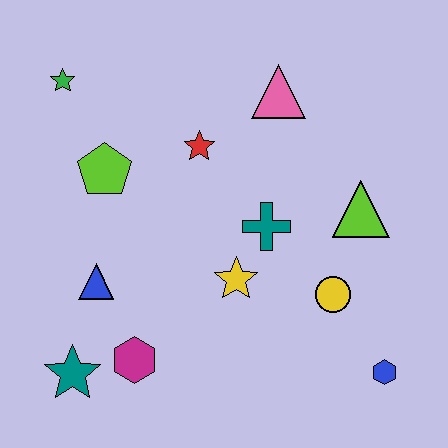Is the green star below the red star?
No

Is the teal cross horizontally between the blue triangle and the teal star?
No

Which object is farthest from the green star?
The blue hexagon is farthest from the green star.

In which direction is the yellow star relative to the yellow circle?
The yellow star is to the left of the yellow circle.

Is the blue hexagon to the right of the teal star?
Yes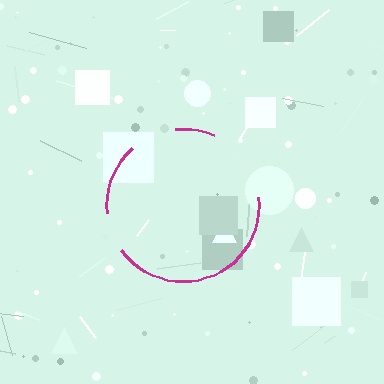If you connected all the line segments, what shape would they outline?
They would outline a circle.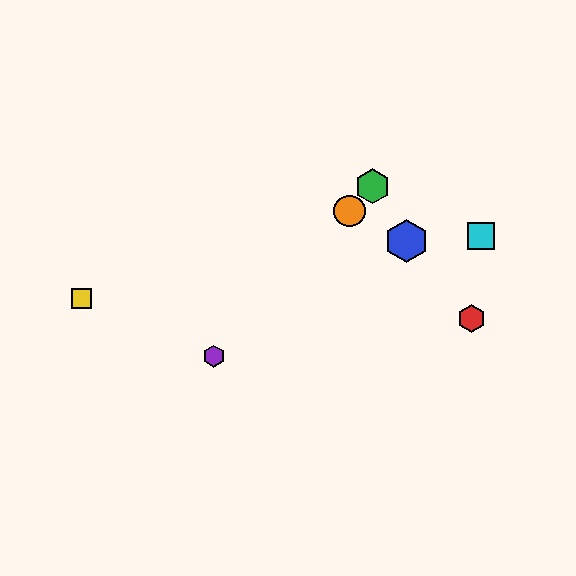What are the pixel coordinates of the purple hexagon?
The purple hexagon is at (214, 356).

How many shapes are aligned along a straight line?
3 shapes (the green hexagon, the purple hexagon, the orange circle) are aligned along a straight line.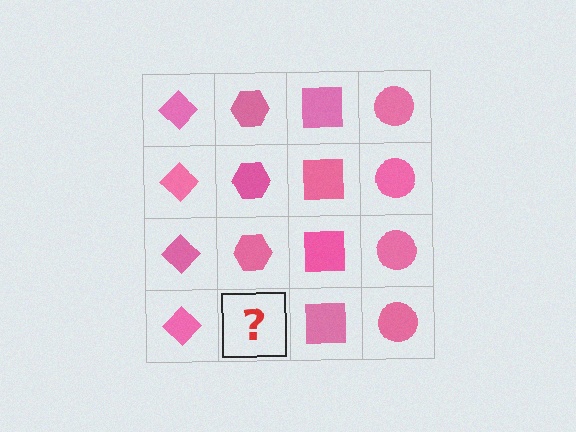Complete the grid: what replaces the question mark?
The question mark should be replaced with a pink hexagon.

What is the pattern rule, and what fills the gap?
The rule is that each column has a consistent shape. The gap should be filled with a pink hexagon.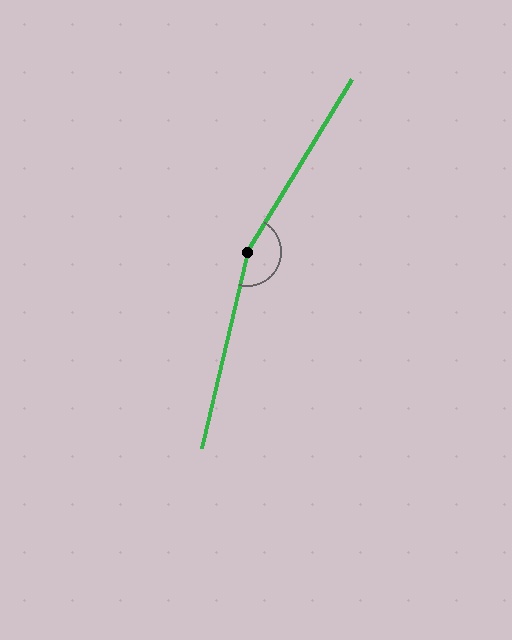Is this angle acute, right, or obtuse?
It is obtuse.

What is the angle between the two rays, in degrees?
Approximately 162 degrees.